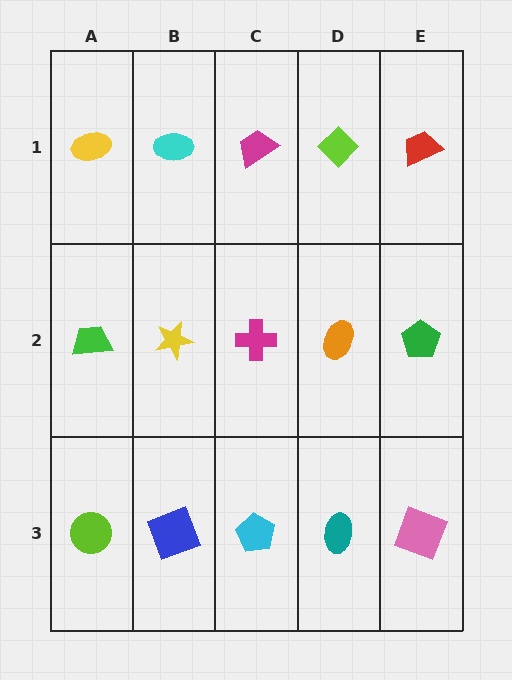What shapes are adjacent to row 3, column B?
A yellow star (row 2, column B), a lime circle (row 3, column A), a cyan pentagon (row 3, column C).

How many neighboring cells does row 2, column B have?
4.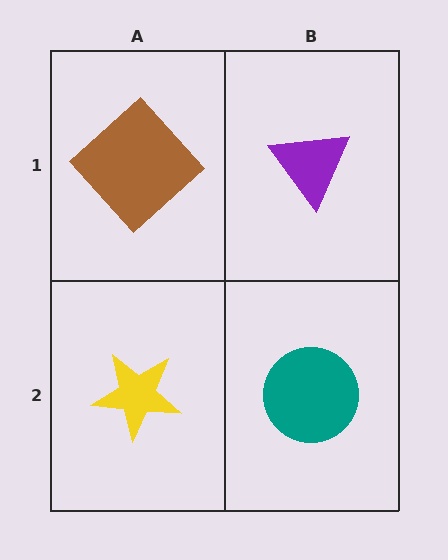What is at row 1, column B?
A purple triangle.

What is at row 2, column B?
A teal circle.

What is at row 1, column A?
A brown diamond.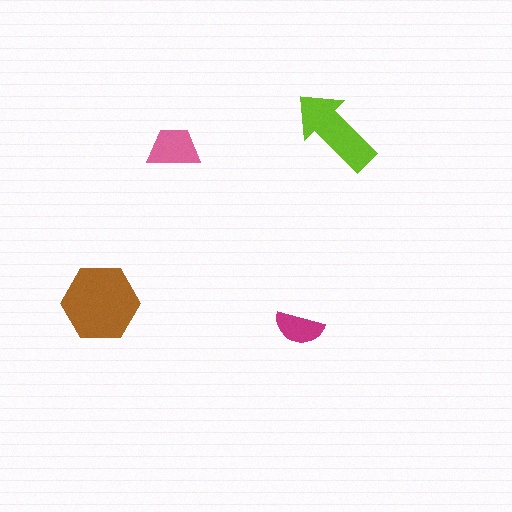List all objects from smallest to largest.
The magenta semicircle, the pink trapezoid, the lime arrow, the brown hexagon.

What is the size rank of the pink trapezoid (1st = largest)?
3rd.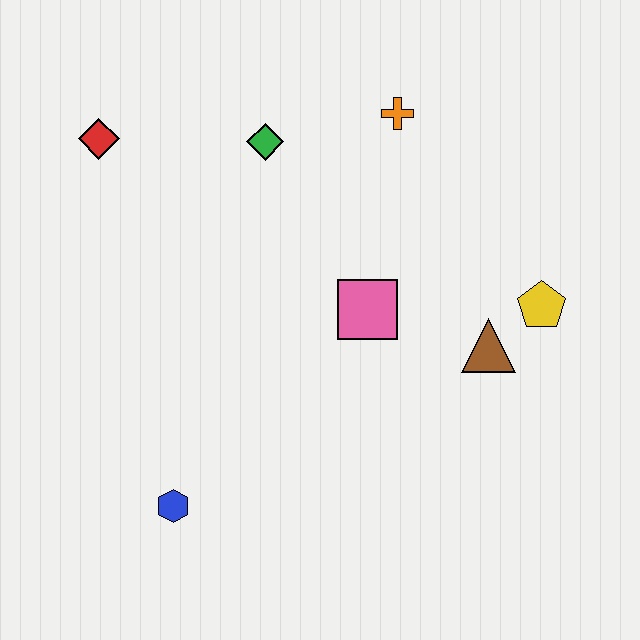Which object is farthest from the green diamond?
The blue hexagon is farthest from the green diamond.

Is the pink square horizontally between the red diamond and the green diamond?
No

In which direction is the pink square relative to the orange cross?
The pink square is below the orange cross.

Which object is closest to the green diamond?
The orange cross is closest to the green diamond.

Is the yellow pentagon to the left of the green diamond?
No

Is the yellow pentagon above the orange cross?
No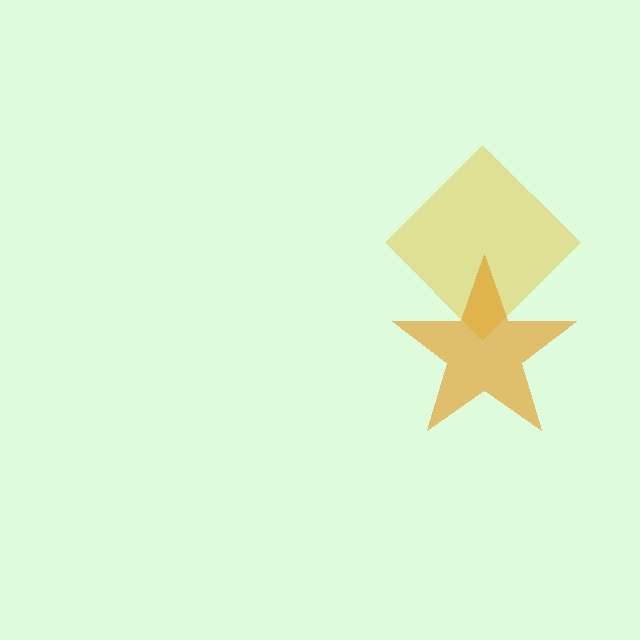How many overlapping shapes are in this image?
There are 2 overlapping shapes in the image.